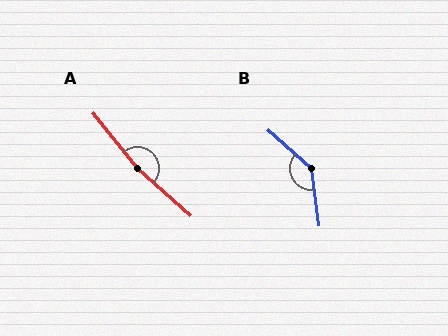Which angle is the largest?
A, at approximately 170 degrees.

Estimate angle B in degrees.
Approximately 139 degrees.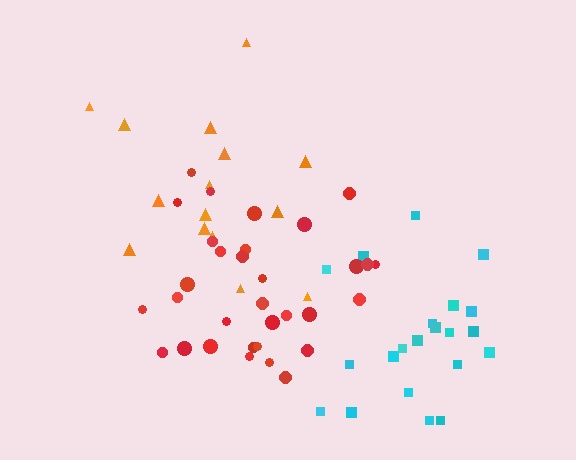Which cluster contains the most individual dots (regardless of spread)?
Red (32).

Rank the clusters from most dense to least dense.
red, cyan, orange.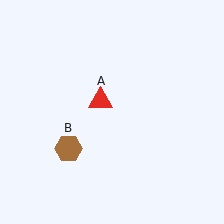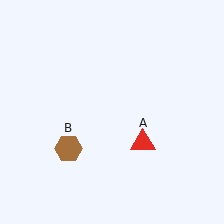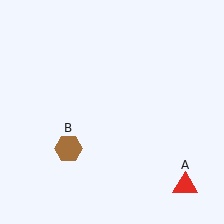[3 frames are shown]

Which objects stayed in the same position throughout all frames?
Brown hexagon (object B) remained stationary.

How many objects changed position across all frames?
1 object changed position: red triangle (object A).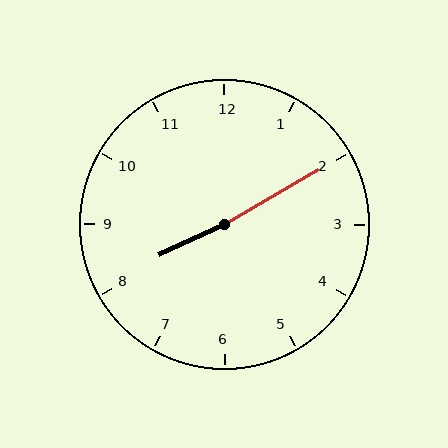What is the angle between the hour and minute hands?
Approximately 175 degrees.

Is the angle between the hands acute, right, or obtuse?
It is obtuse.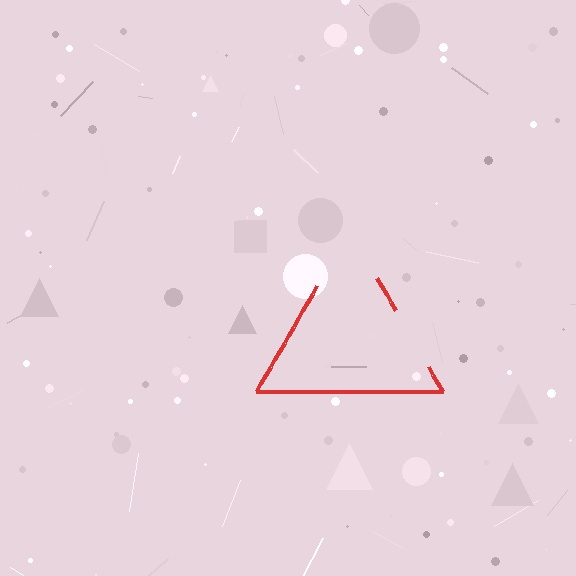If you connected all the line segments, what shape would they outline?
They would outline a triangle.